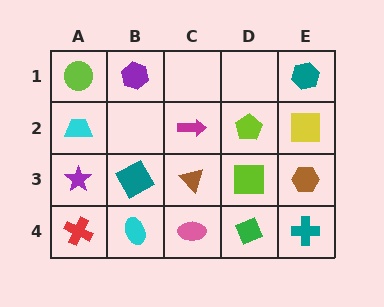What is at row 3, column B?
A teal square.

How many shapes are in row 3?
5 shapes.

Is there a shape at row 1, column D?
No, that cell is empty.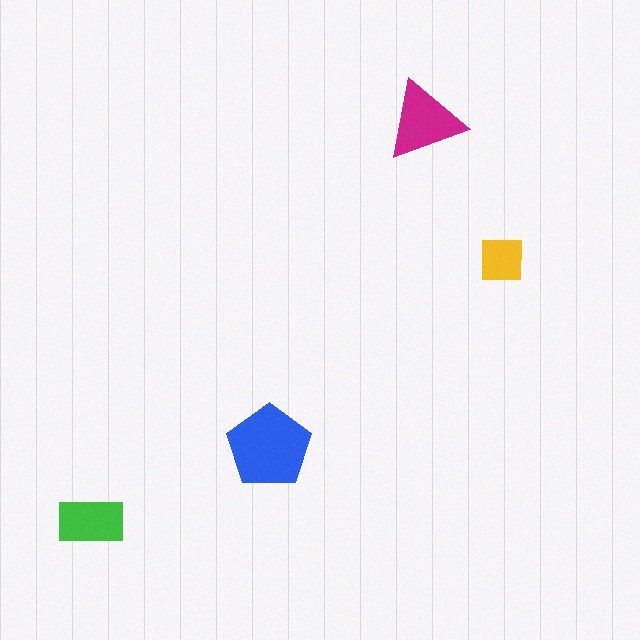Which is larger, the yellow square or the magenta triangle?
The magenta triangle.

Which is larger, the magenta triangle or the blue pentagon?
The blue pentagon.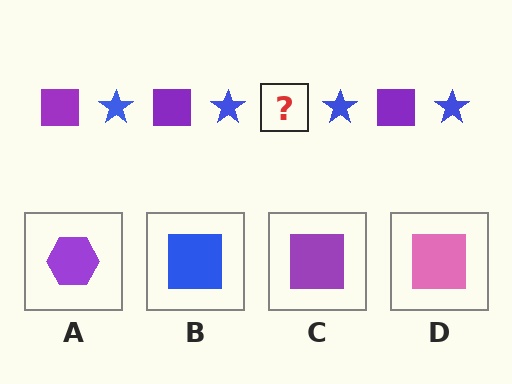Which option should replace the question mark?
Option C.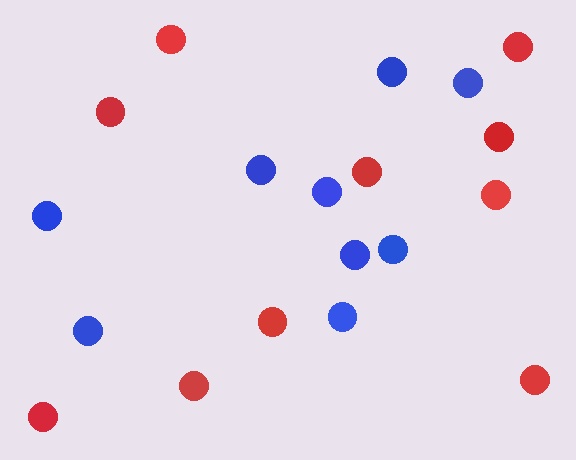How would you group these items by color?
There are 2 groups: one group of blue circles (9) and one group of red circles (10).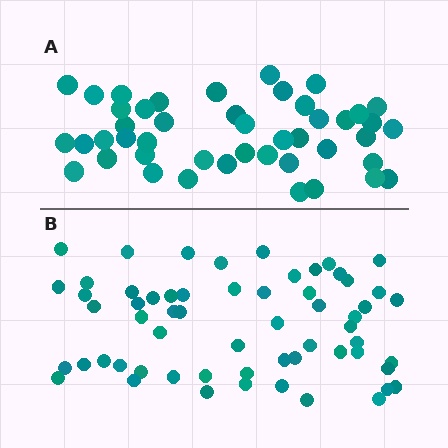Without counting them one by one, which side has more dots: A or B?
Region B (the bottom region) has more dots.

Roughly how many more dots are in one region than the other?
Region B has approximately 15 more dots than region A.